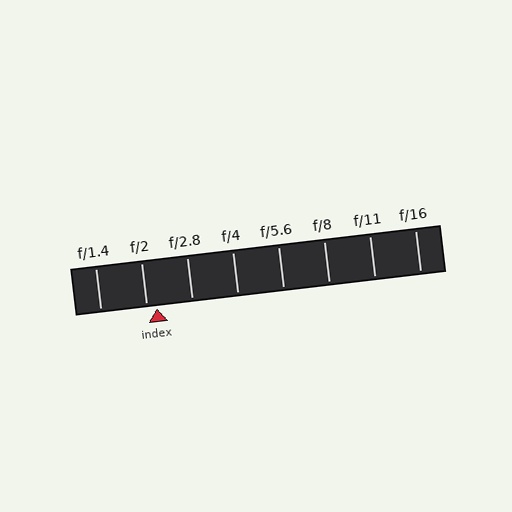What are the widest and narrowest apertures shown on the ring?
The widest aperture shown is f/1.4 and the narrowest is f/16.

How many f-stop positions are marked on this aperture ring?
There are 8 f-stop positions marked.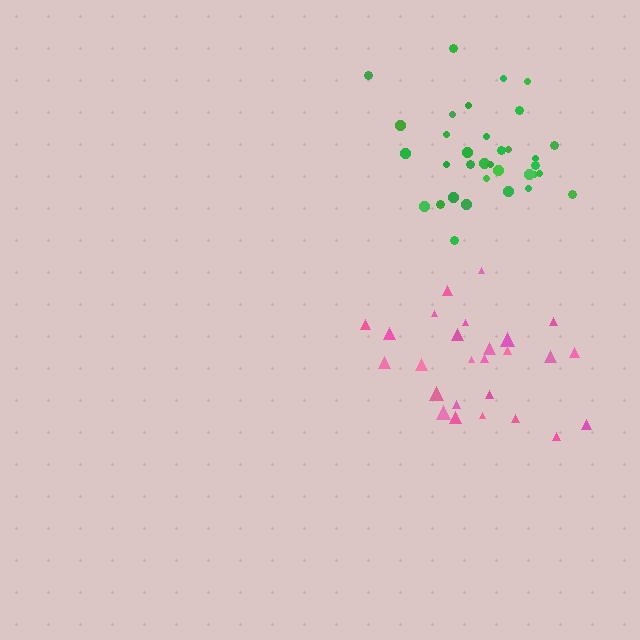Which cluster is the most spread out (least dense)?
Pink.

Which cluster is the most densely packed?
Green.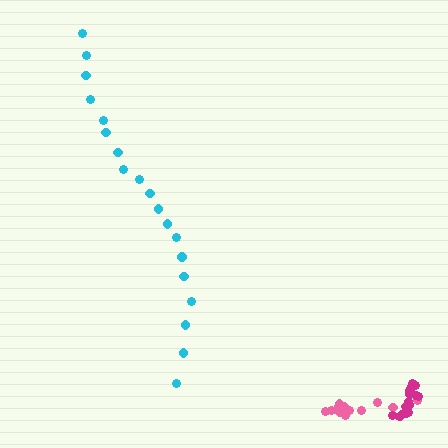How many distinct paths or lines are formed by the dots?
There are 3 distinct paths.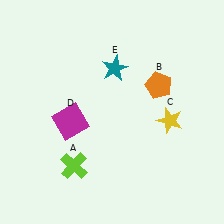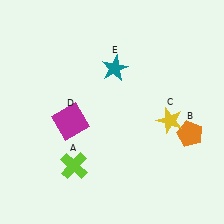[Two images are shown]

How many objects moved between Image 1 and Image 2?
1 object moved between the two images.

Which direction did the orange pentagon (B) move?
The orange pentagon (B) moved down.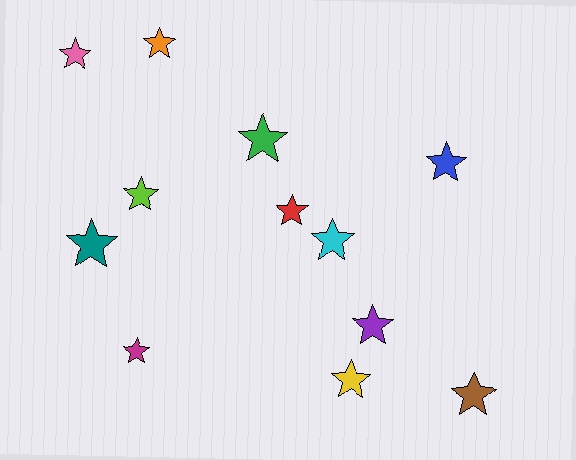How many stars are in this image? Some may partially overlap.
There are 12 stars.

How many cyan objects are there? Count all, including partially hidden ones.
There is 1 cyan object.